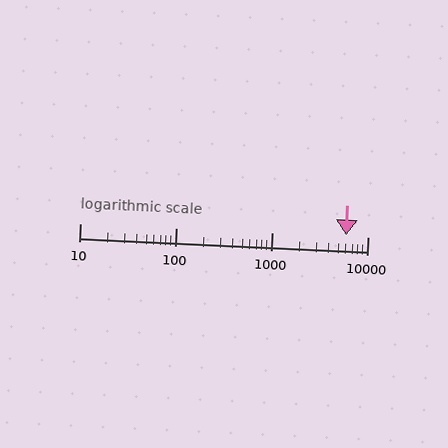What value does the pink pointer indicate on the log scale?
The pointer indicates approximately 5900.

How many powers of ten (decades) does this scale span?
The scale spans 3 decades, from 10 to 10000.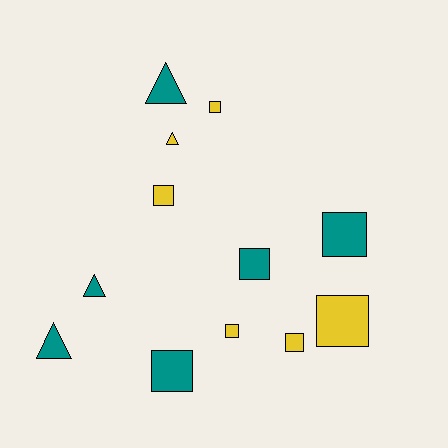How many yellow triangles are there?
There is 1 yellow triangle.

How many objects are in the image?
There are 12 objects.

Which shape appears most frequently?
Square, with 8 objects.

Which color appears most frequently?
Yellow, with 6 objects.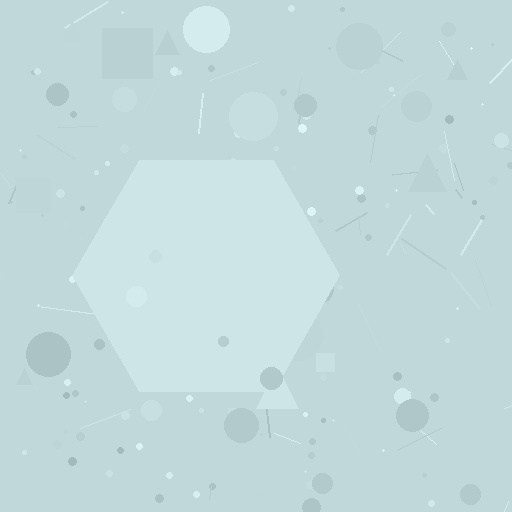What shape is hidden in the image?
A hexagon is hidden in the image.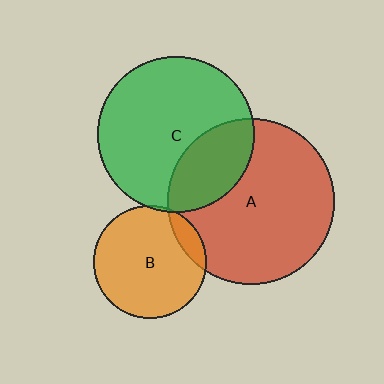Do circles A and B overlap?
Yes.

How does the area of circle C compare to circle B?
Approximately 1.9 times.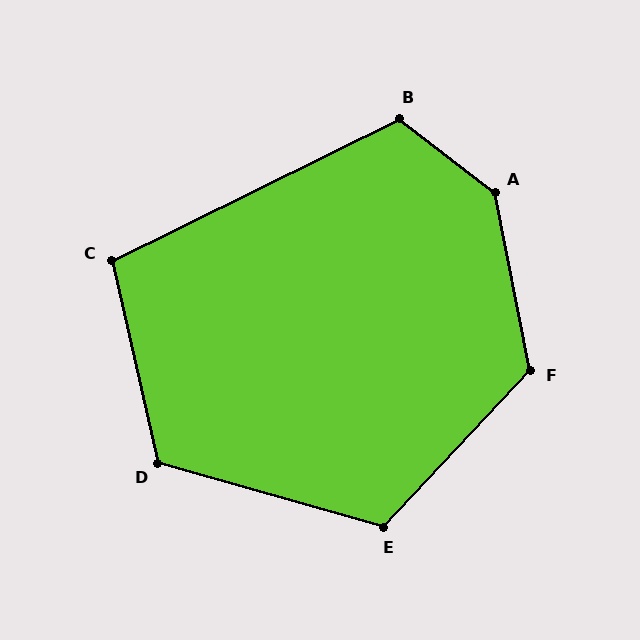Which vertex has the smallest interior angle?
C, at approximately 103 degrees.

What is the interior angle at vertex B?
Approximately 116 degrees (obtuse).